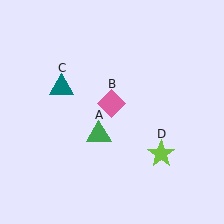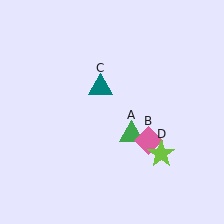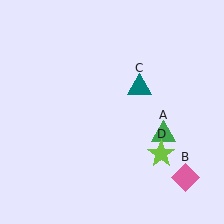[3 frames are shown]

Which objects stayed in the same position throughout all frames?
Lime star (object D) remained stationary.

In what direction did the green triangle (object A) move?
The green triangle (object A) moved right.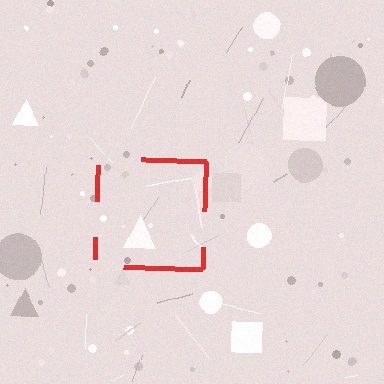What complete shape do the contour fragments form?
The contour fragments form a square.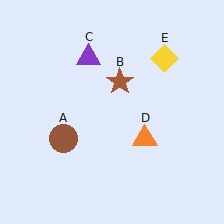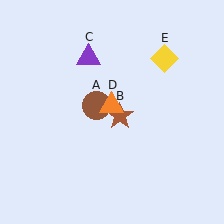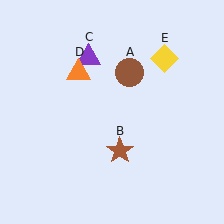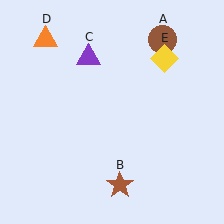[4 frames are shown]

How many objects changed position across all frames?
3 objects changed position: brown circle (object A), brown star (object B), orange triangle (object D).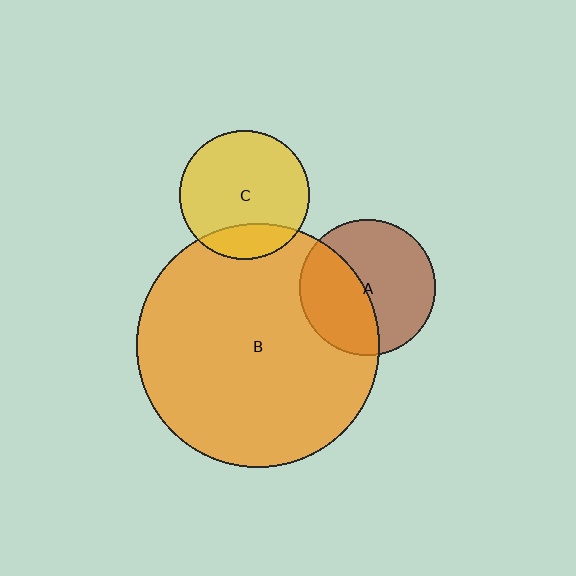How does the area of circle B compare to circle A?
Approximately 3.2 times.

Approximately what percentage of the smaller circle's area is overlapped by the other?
Approximately 40%.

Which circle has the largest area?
Circle B (orange).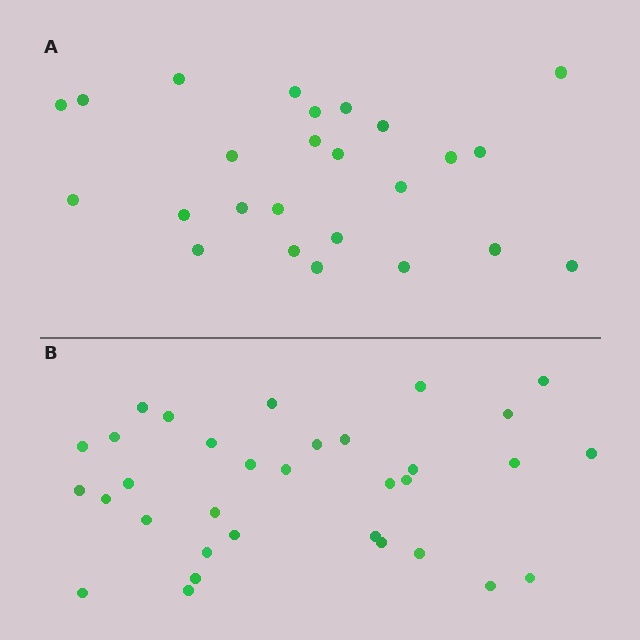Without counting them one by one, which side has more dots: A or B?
Region B (the bottom region) has more dots.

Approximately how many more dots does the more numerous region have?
Region B has roughly 8 or so more dots than region A.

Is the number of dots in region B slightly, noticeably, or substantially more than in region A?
Region B has noticeably more, but not dramatically so. The ratio is roughly 1.3 to 1.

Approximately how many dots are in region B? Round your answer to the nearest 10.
About 30 dots. (The exact count is 33, which rounds to 30.)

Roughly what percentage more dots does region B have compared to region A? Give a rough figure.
About 30% more.